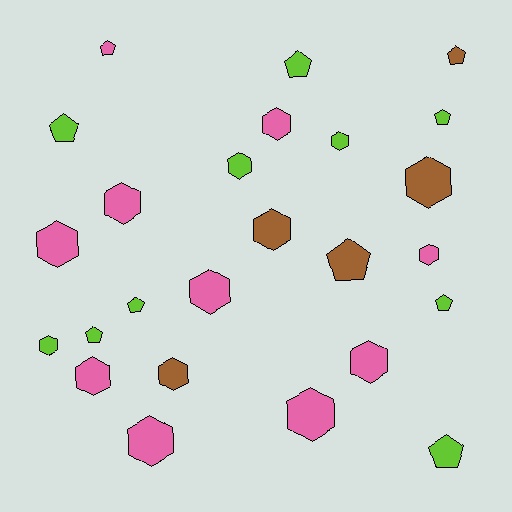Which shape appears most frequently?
Hexagon, with 15 objects.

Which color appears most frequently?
Pink, with 10 objects.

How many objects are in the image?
There are 25 objects.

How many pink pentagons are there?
There is 1 pink pentagon.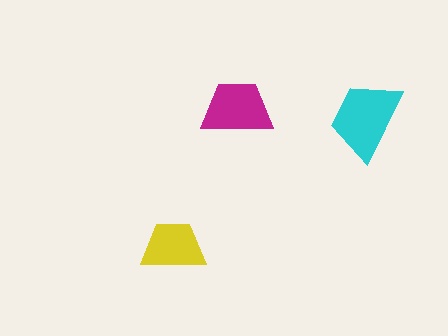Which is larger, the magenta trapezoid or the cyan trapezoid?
The cyan one.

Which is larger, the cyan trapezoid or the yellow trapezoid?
The cyan one.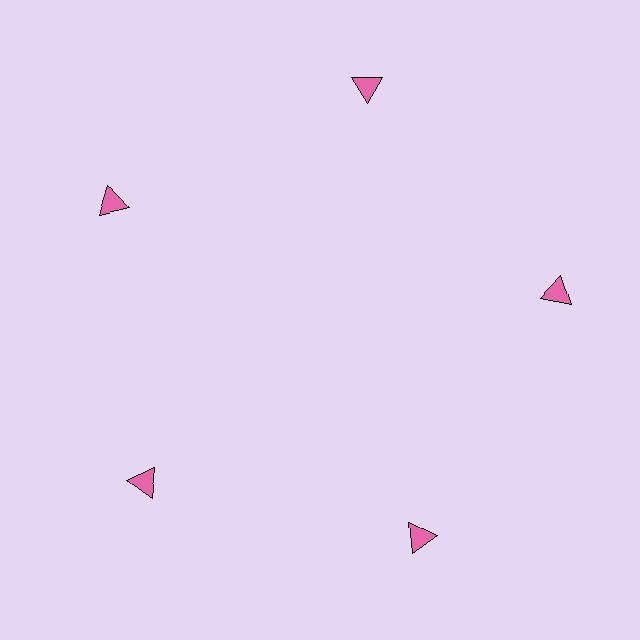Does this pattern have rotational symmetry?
Yes, this pattern has 5-fold rotational symmetry. It looks the same after rotating 72 degrees around the center.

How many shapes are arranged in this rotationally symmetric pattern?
There are 5 shapes, arranged in 5 groups of 1.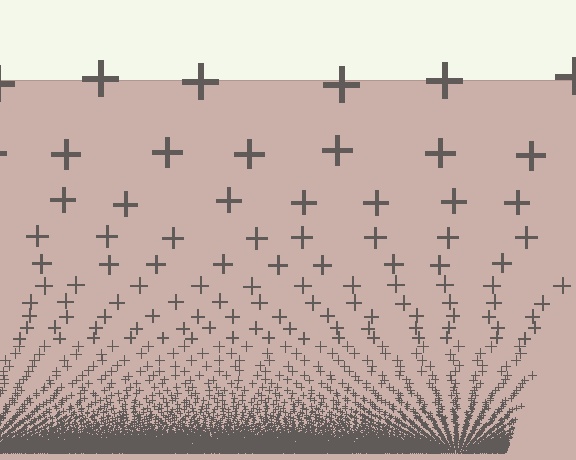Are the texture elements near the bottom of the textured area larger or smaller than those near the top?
Smaller. The gradient is inverted — elements near the bottom are smaller and denser.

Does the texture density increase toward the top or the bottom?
Density increases toward the bottom.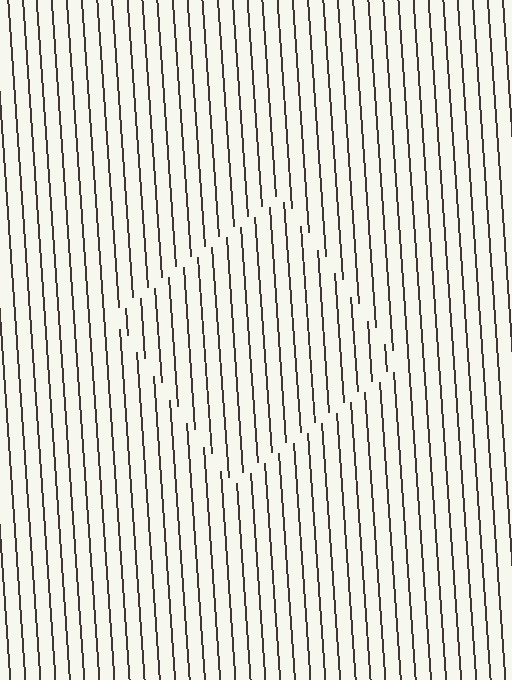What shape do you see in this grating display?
An illusory square. The interior of the shape contains the same grating, shifted by half a period — the contour is defined by the phase discontinuity where line-ends from the inner and outer gratings abut.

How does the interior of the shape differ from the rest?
The interior of the shape contains the same grating, shifted by half a period — the contour is defined by the phase discontinuity where line-ends from the inner and outer gratings abut.